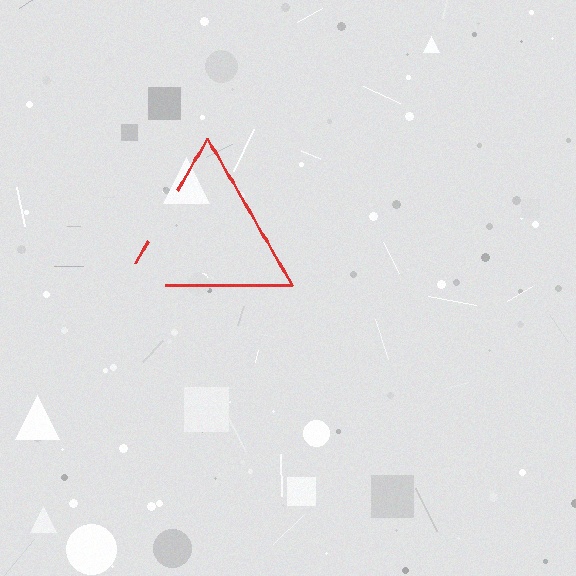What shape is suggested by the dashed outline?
The dashed outline suggests a triangle.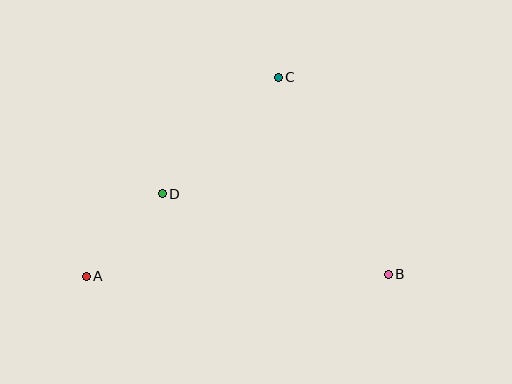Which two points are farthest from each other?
Points A and B are farthest from each other.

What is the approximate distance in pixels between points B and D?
The distance between B and D is approximately 240 pixels.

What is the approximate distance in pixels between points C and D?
The distance between C and D is approximately 164 pixels.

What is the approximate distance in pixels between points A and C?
The distance between A and C is approximately 277 pixels.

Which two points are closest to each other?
Points A and D are closest to each other.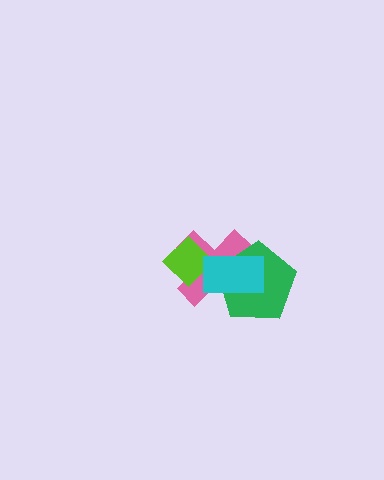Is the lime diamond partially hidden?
Yes, it is partially covered by another shape.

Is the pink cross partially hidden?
Yes, it is partially covered by another shape.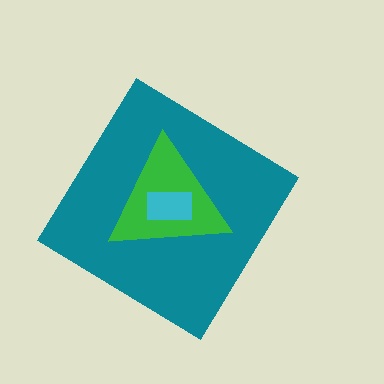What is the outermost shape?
The teal diamond.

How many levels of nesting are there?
3.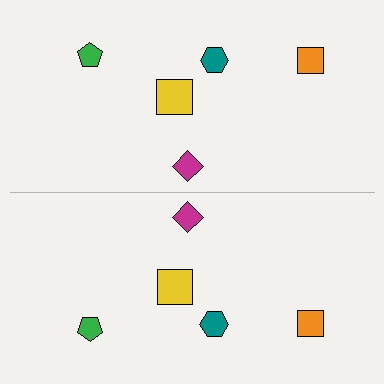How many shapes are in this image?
There are 10 shapes in this image.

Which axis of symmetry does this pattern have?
The pattern has a horizontal axis of symmetry running through the center of the image.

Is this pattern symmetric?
Yes, this pattern has bilateral (reflection) symmetry.